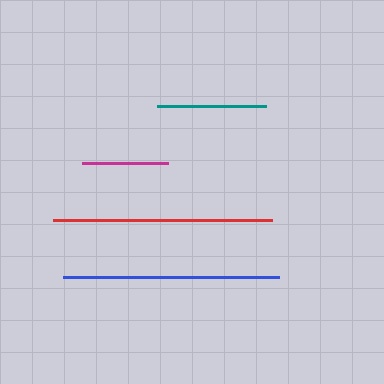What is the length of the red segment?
The red segment is approximately 219 pixels long.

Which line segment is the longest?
The red line is the longest at approximately 219 pixels.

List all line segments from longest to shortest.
From longest to shortest: red, blue, teal, magenta.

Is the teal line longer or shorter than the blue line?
The blue line is longer than the teal line.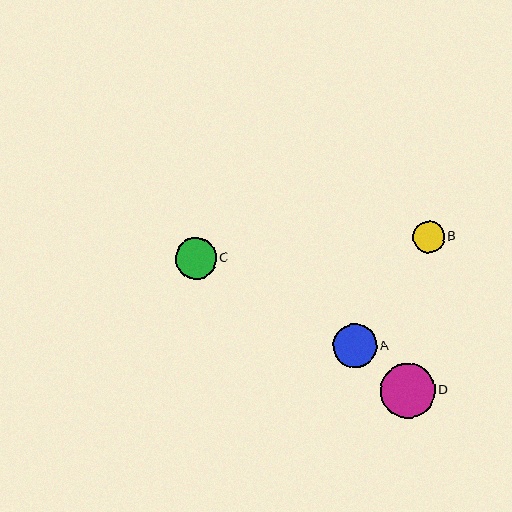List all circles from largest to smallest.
From largest to smallest: D, A, C, B.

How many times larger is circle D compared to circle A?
Circle D is approximately 1.3 times the size of circle A.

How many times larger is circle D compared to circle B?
Circle D is approximately 1.8 times the size of circle B.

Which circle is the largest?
Circle D is the largest with a size of approximately 55 pixels.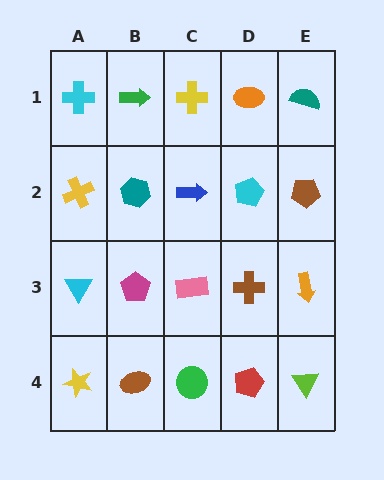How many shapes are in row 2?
5 shapes.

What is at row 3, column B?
A magenta pentagon.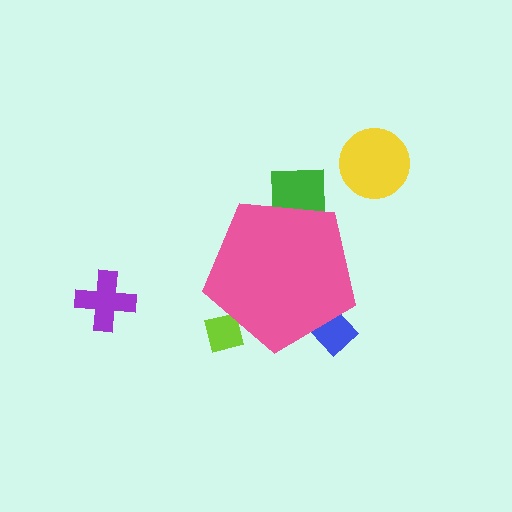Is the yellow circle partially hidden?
No, the yellow circle is fully visible.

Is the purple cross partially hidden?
No, the purple cross is fully visible.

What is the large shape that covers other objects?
A pink pentagon.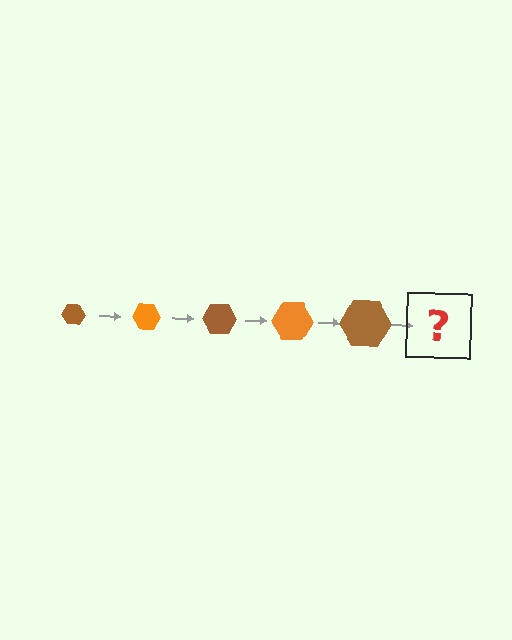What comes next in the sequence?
The next element should be an orange hexagon, larger than the previous one.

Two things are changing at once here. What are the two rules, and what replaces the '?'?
The two rules are that the hexagon grows larger each step and the color cycles through brown and orange. The '?' should be an orange hexagon, larger than the previous one.